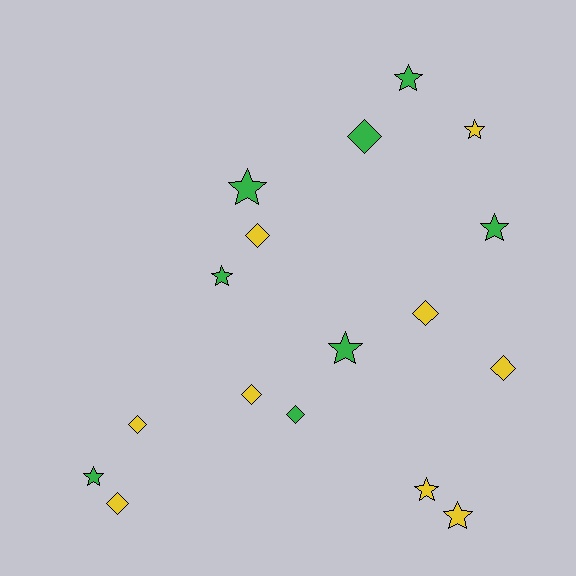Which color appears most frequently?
Yellow, with 9 objects.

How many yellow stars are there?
There are 3 yellow stars.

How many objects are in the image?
There are 17 objects.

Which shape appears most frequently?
Star, with 9 objects.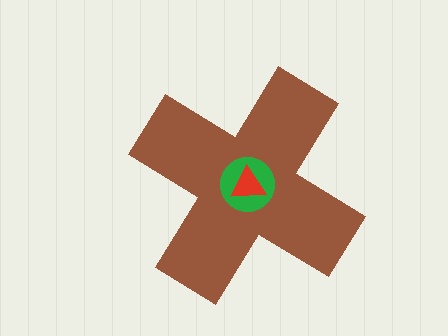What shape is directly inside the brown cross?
The green circle.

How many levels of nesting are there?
3.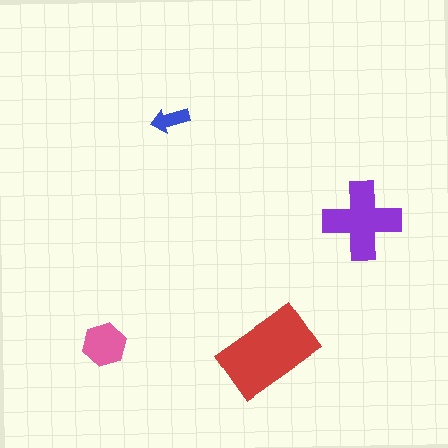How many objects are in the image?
There are 4 objects in the image.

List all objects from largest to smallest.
The red rectangle, the purple cross, the pink hexagon, the blue arrow.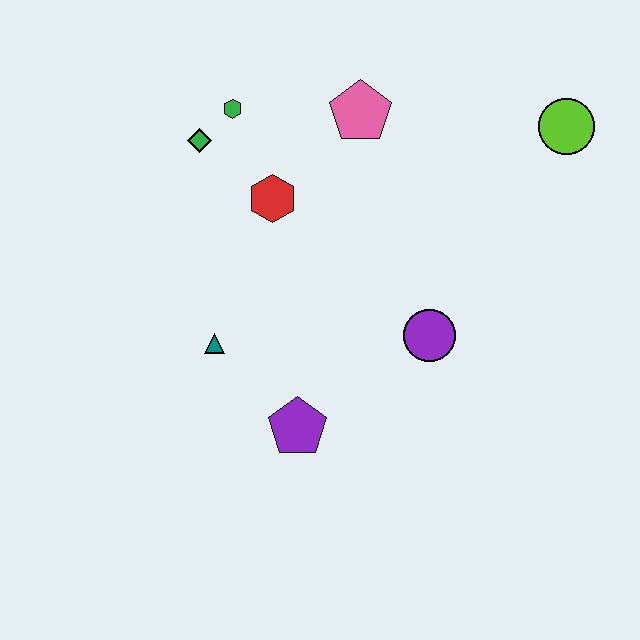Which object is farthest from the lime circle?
The teal triangle is farthest from the lime circle.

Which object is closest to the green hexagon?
The green diamond is closest to the green hexagon.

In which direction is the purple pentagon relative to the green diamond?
The purple pentagon is below the green diamond.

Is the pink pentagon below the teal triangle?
No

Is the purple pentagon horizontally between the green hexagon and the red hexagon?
No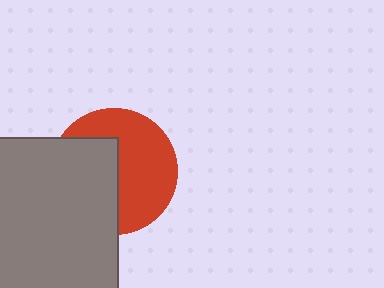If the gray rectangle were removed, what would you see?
You would see the complete red circle.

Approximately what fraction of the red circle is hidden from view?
Roughly 45% of the red circle is hidden behind the gray rectangle.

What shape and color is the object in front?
The object in front is a gray rectangle.